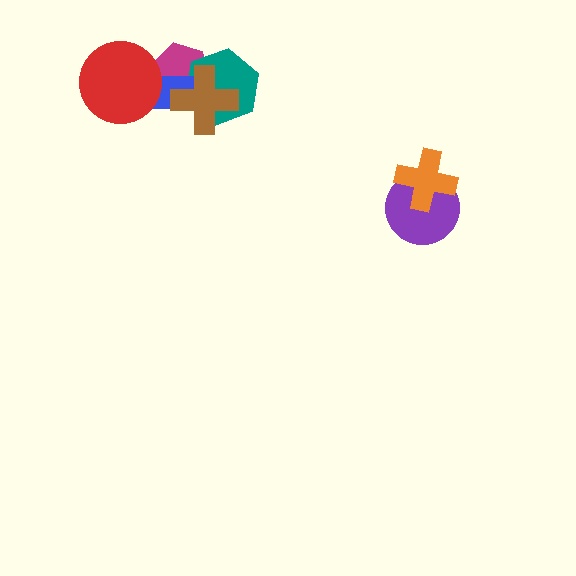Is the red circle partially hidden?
No, no other shape covers it.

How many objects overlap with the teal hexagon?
3 objects overlap with the teal hexagon.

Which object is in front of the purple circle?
The orange cross is in front of the purple circle.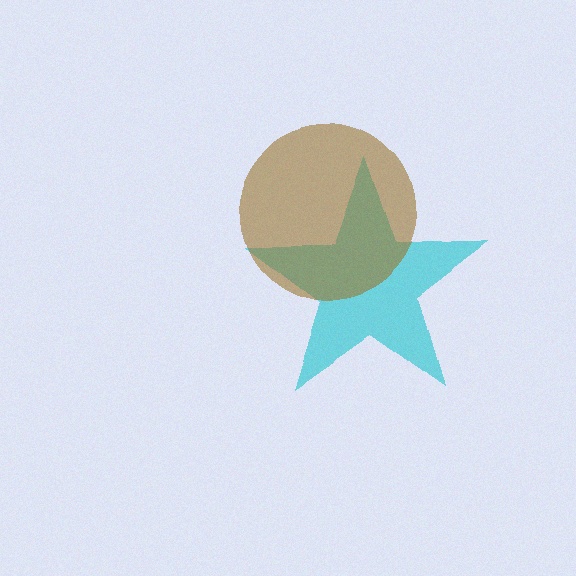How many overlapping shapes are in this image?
There are 2 overlapping shapes in the image.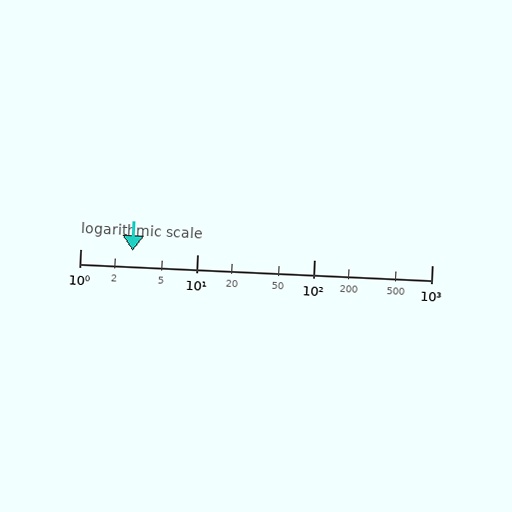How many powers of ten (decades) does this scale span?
The scale spans 3 decades, from 1 to 1000.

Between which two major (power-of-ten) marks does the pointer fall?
The pointer is between 1 and 10.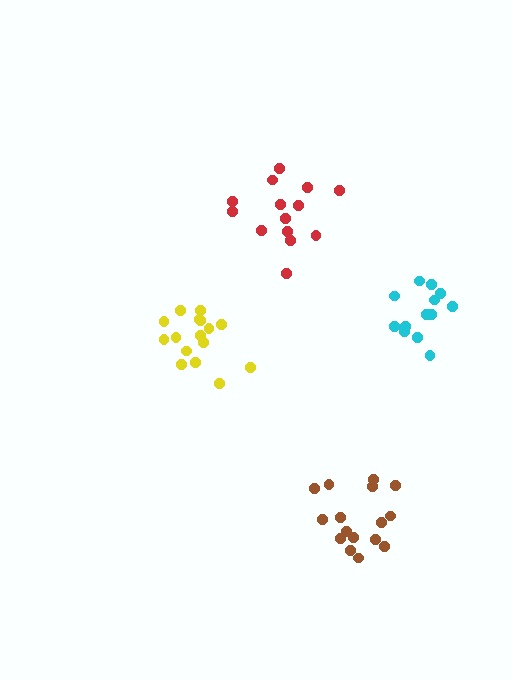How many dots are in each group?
Group 1: 16 dots, Group 2: 14 dots, Group 3: 13 dots, Group 4: 16 dots (59 total).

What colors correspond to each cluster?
The clusters are colored: brown, red, cyan, yellow.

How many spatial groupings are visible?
There are 4 spatial groupings.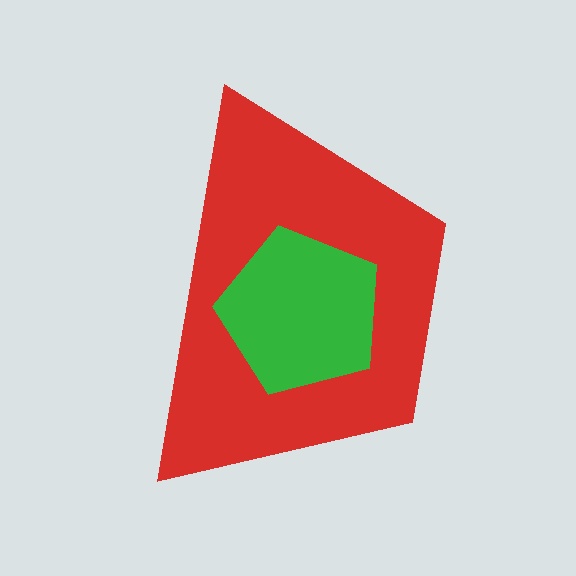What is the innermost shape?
The green pentagon.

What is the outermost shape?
The red trapezoid.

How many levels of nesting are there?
2.